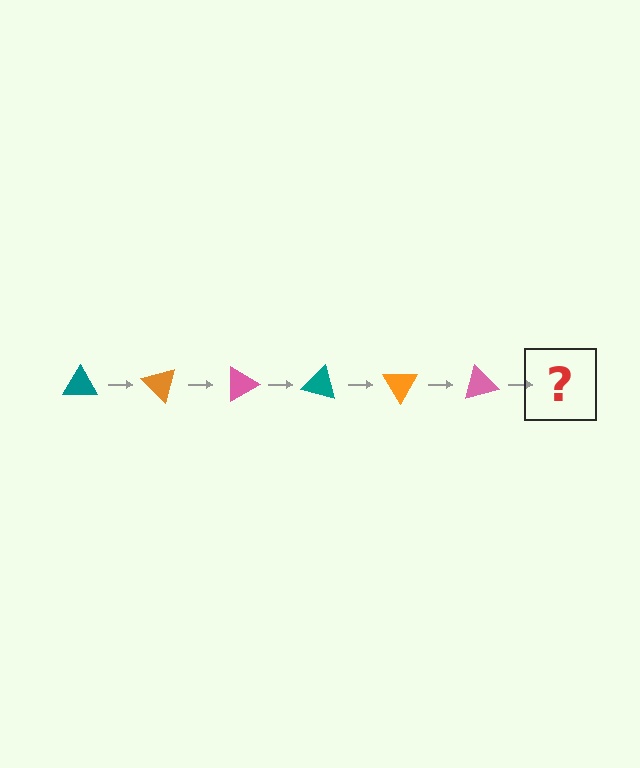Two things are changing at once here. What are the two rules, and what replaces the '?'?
The two rules are that it rotates 45 degrees each step and the color cycles through teal, orange, and pink. The '?' should be a teal triangle, rotated 270 degrees from the start.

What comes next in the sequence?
The next element should be a teal triangle, rotated 270 degrees from the start.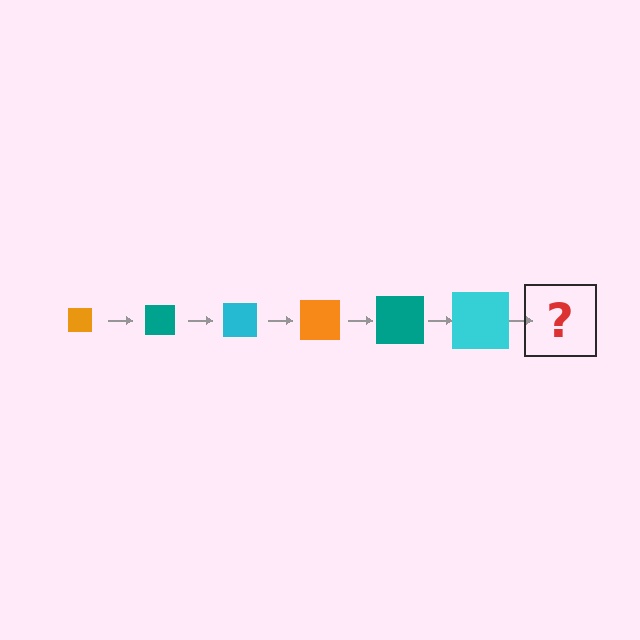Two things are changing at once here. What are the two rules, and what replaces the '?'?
The two rules are that the square grows larger each step and the color cycles through orange, teal, and cyan. The '?' should be an orange square, larger than the previous one.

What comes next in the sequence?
The next element should be an orange square, larger than the previous one.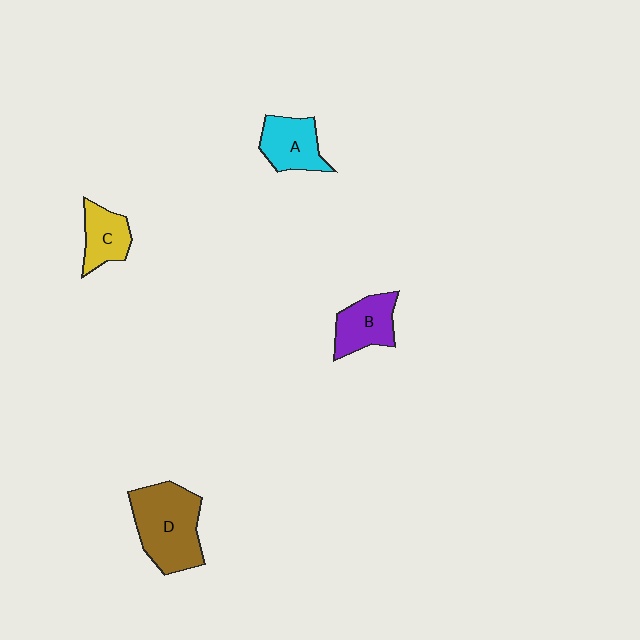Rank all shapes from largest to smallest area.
From largest to smallest: D (brown), A (cyan), B (purple), C (yellow).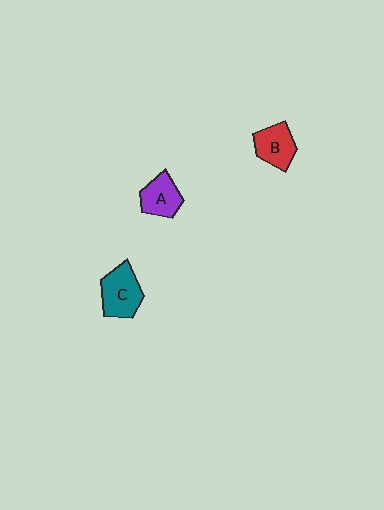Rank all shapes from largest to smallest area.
From largest to smallest: C (teal), B (red), A (purple).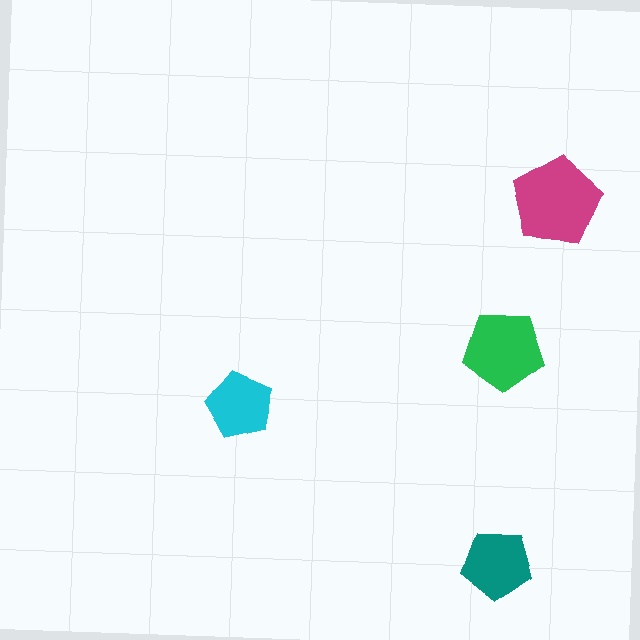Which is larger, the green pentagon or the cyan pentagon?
The green one.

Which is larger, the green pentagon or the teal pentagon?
The green one.